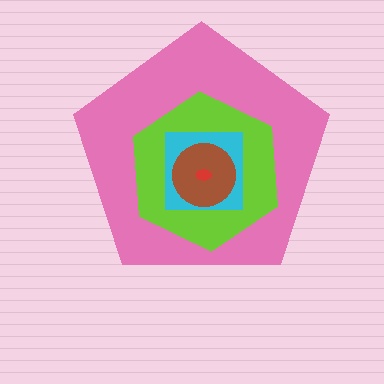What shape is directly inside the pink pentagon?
The lime hexagon.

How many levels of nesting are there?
5.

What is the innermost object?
The red ellipse.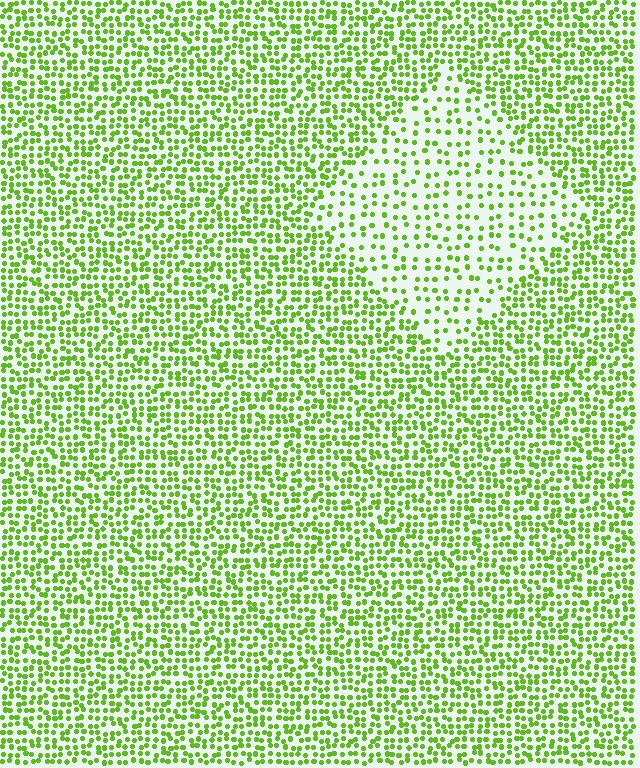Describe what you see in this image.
The image contains small lime elements arranged at two different densities. A diamond-shaped region is visible where the elements are less densely packed than the surrounding area.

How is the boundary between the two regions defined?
The boundary is defined by a change in element density (approximately 2.1x ratio). All elements are the same color, size, and shape.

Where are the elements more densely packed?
The elements are more densely packed outside the diamond boundary.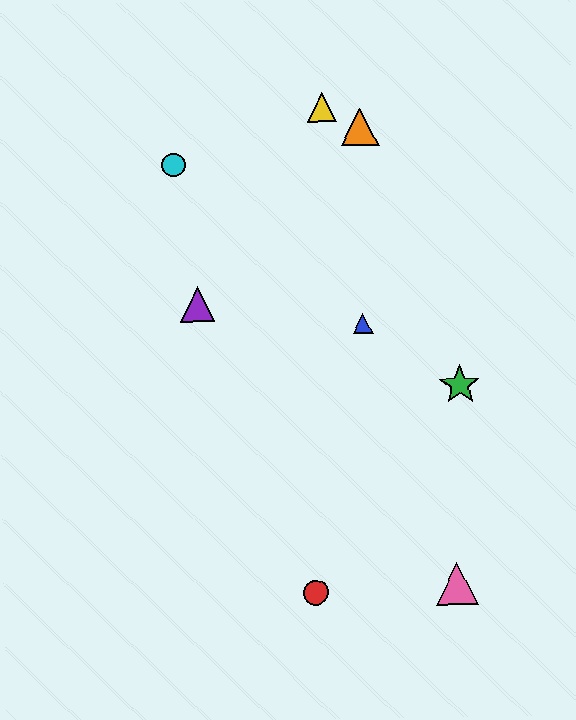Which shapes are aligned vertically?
The blue triangle, the orange triangle are aligned vertically.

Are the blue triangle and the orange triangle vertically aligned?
Yes, both are at x≈363.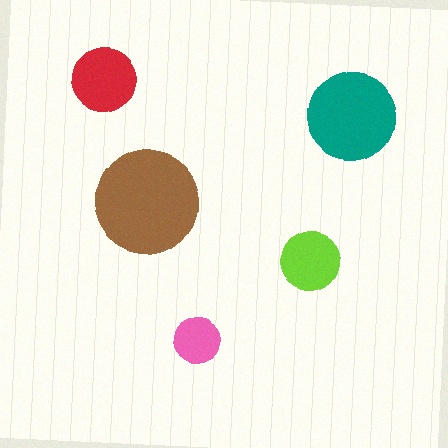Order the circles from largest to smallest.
the brown one, the teal one, the red one, the lime one, the pink one.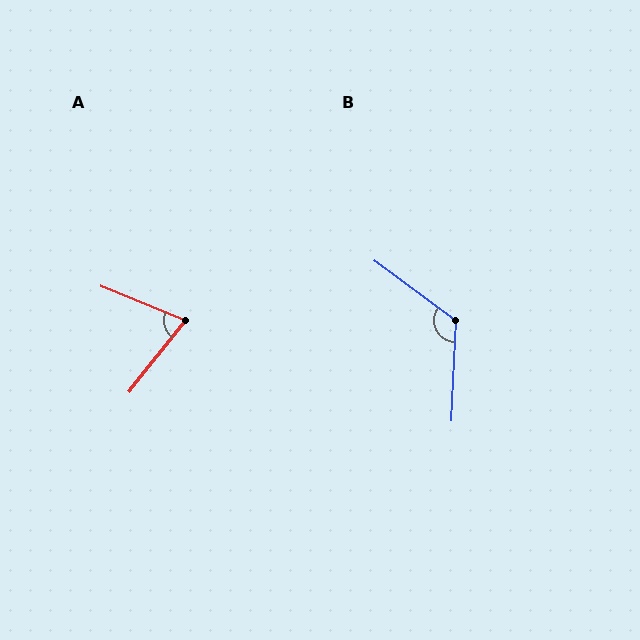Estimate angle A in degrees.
Approximately 74 degrees.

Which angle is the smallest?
A, at approximately 74 degrees.